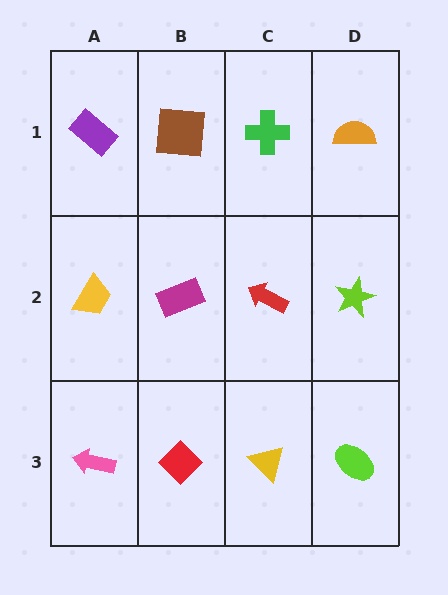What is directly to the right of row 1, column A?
A brown square.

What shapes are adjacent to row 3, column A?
A yellow trapezoid (row 2, column A), a red diamond (row 3, column B).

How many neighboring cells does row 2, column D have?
3.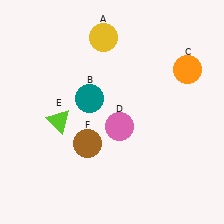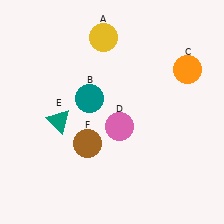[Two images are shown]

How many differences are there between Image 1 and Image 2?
There is 1 difference between the two images.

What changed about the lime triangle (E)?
In Image 1, E is lime. In Image 2, it changed to teal.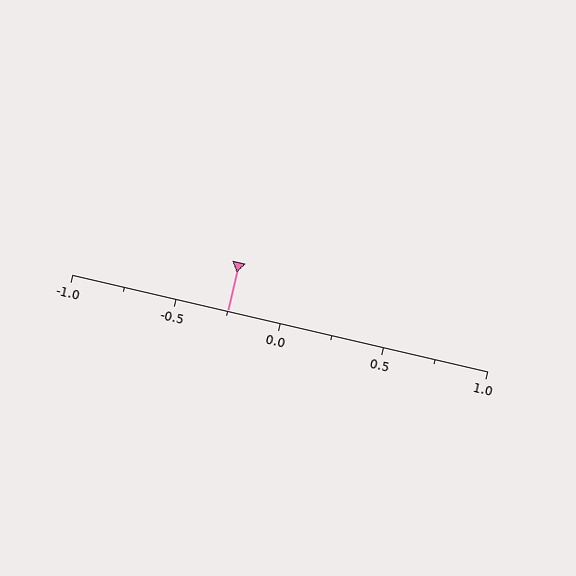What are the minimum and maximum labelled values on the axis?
The axis runs from -1.0 to 1.0.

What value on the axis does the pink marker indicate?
The marker indicates approximately -0.25.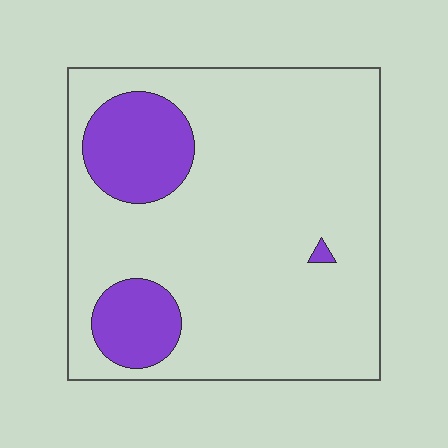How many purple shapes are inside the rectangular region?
3.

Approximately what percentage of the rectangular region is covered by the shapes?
Approximately 15%.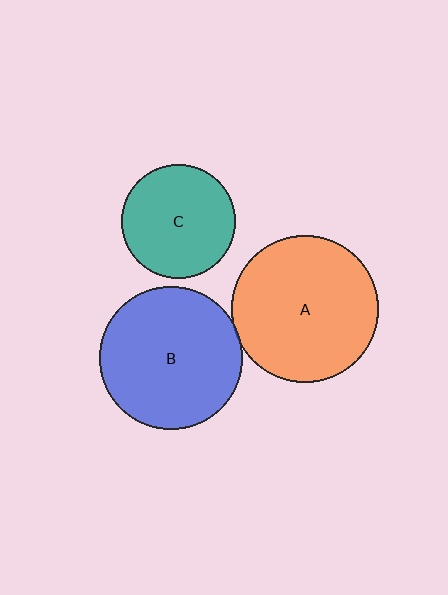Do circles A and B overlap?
Yes.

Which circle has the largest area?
Circle A (orange).